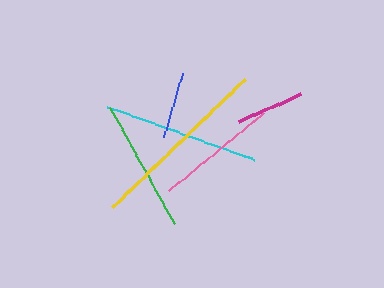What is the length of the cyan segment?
The cyan segment is approximately 156 pixels long.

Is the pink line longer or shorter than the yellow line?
The yellow line is longer than the pink line.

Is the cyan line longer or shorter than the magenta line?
The cyan line is longer than the magenta line.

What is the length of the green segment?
The green segment is approximately 133 pixels long.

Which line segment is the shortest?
The blue line is the shortest at approximately 67 pixels.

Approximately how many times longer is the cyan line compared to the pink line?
The cyan line is approximately 1.3 times the length of the pink line.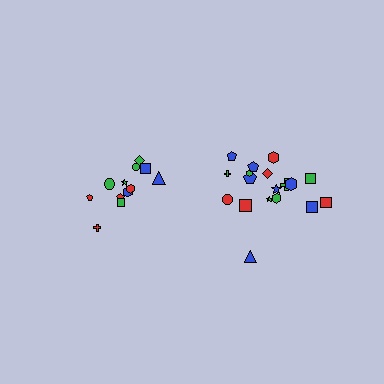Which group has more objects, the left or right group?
The right group.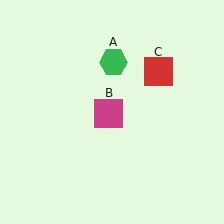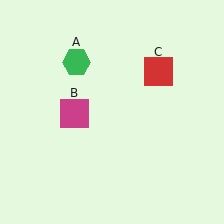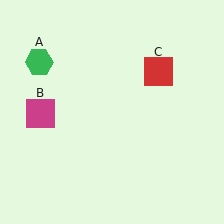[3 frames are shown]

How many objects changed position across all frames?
2 objects changed position: green hexagon (object A), magenta square (object B).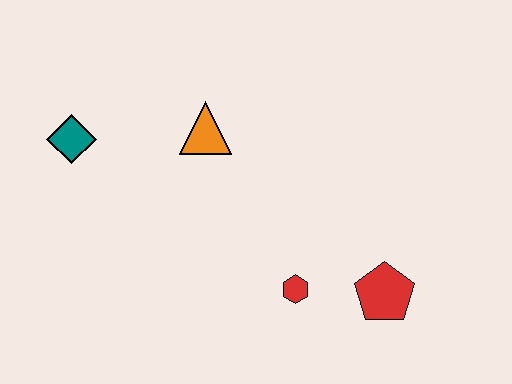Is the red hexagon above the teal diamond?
No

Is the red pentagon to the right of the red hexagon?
Yes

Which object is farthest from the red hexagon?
The teal diamond is farthest from the red hexagon.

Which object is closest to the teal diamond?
The orange triangle is closest to the teal diamond.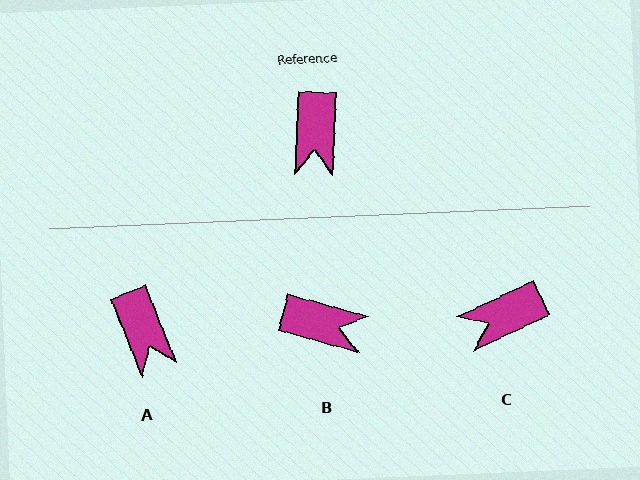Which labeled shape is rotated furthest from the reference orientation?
B, about 76 degrees away.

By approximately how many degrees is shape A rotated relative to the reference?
Approximately 24 degrees counter-clockwise.